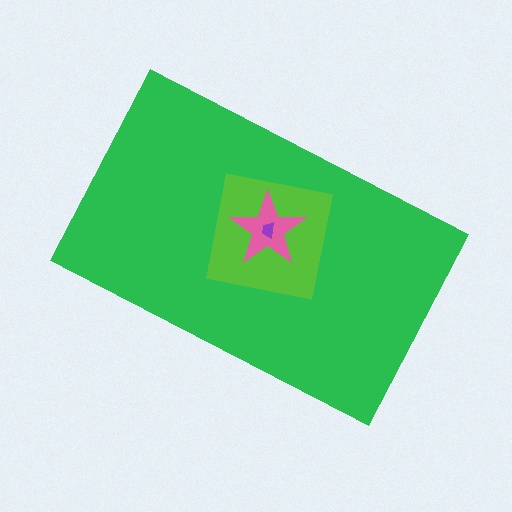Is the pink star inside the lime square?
Yes.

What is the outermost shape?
The green rectangle.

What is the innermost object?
The purple trapezoid.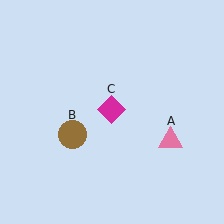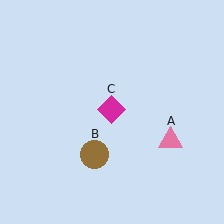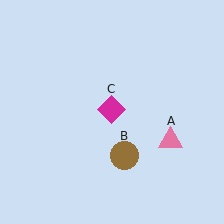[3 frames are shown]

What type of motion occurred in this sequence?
The brown circle (object B) rotated counterclockwise around the center of the scene.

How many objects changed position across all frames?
1 object changed position: brown circle (object B).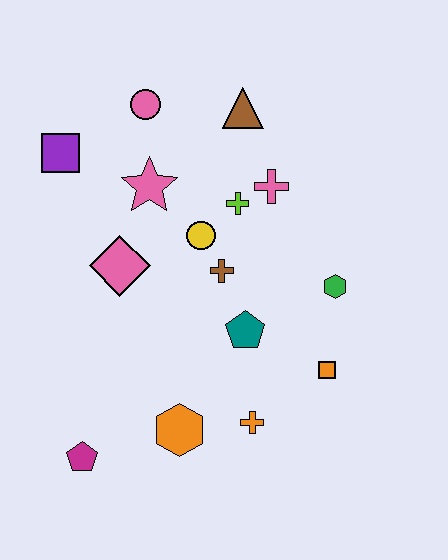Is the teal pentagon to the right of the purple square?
Yes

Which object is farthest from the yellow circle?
The magenta pentagon is farthest from the yellow circle.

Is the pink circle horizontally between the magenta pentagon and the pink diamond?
No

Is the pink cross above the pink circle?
No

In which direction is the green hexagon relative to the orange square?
The green hexagon is above the orange square.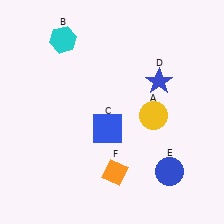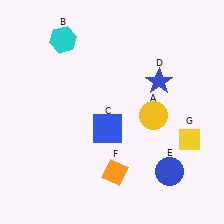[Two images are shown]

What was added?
A yellow diamond (G) was added in Image 2.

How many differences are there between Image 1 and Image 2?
There is 1 difference between the two images.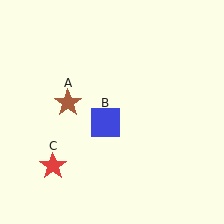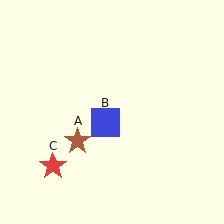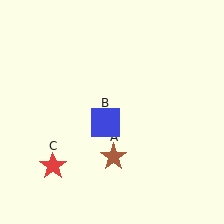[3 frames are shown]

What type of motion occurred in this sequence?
The brown star (object A) rotated counterclockwise around the center of the scene.